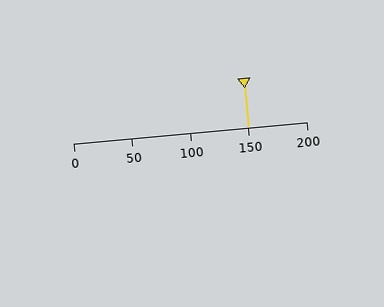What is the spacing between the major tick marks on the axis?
The major ticks are spaced 50 apart.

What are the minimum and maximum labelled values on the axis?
The axis runs from 0 to 200.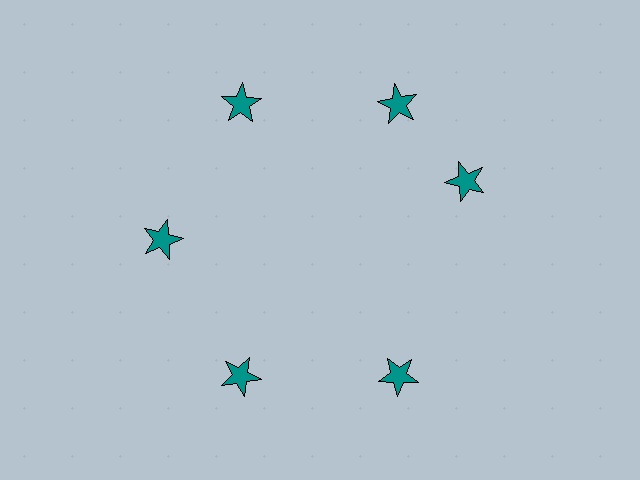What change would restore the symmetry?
The symmetry would be restored by rotating it back into even spacing with its neighbors so that all 6 stars sit at equal angles and equal distance from the center.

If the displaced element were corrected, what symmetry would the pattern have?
It would have 6-fold rotational symmetry — the pattern would map onto itself every 60 degrees.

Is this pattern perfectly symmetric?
No. The 6 teal stars are arranged in a ring, but one element near the 3 o'clock position is rotated out of alignment along the ring, breaking the 6-fold rotational symmetry.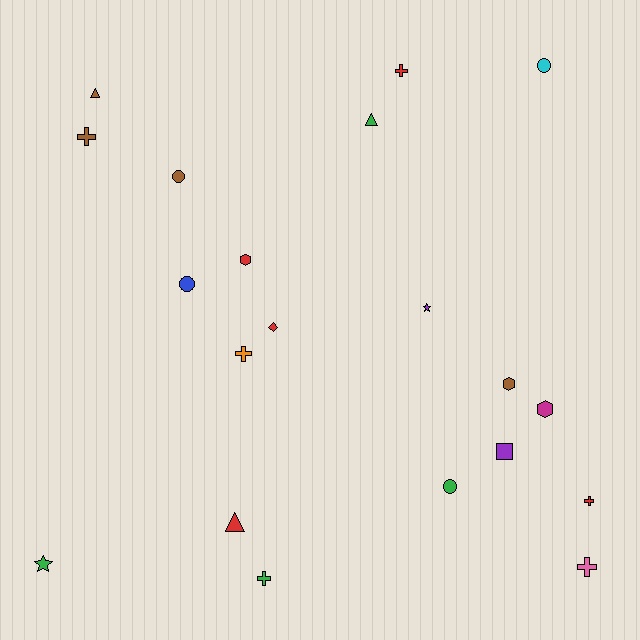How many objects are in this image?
There are 20 objects.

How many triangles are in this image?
There are 3 triangles.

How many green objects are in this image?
There are 4 green objects.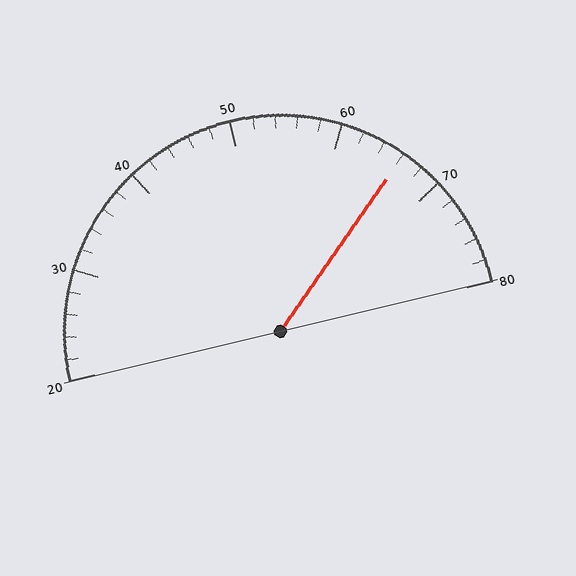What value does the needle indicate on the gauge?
The needle indicates approximately 66.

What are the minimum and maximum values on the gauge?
The gauge ranges from 20 to 80.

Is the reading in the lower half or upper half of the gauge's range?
The reading is in the upper half of the range (20 to 80).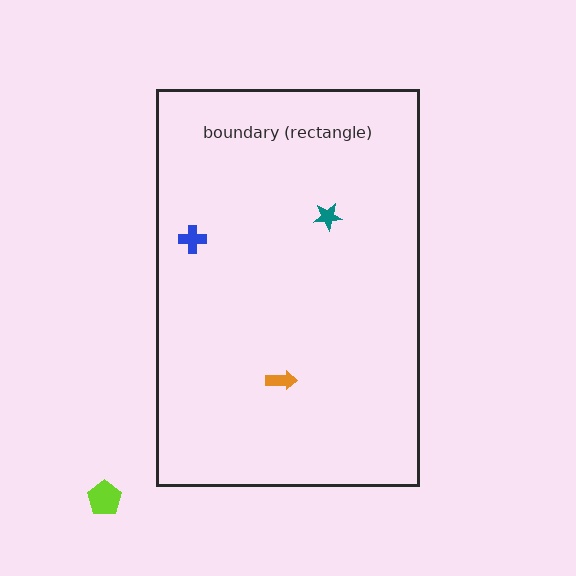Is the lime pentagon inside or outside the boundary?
Outside.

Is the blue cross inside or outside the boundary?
Inside.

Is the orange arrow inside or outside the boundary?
Inside.